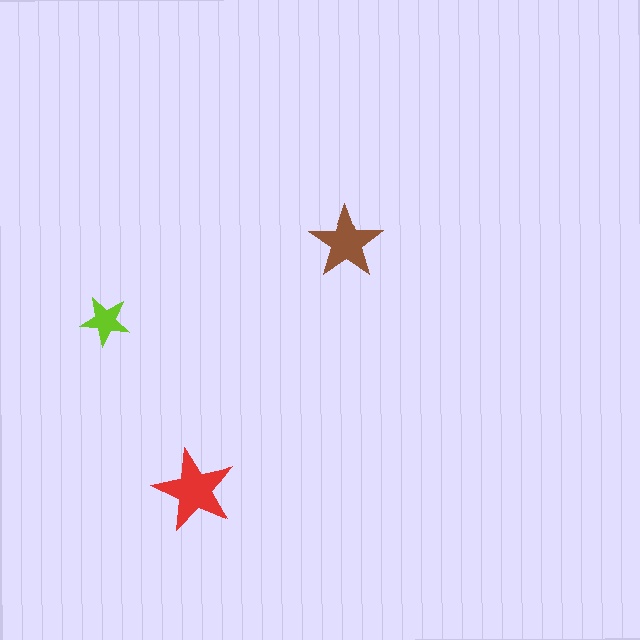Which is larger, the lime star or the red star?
The red one.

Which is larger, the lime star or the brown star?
The brown one.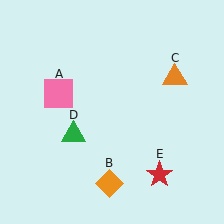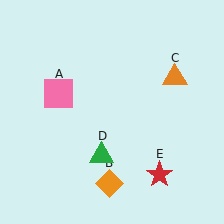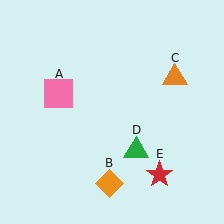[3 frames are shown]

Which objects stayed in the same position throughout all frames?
Pink square (object A) and orange diamond (object B) and orange triangle (object C) and red star (object E) remained stationary.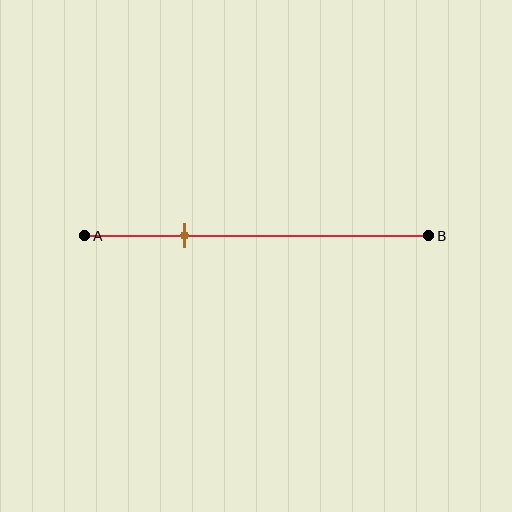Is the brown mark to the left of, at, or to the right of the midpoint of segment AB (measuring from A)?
The brown mark is to the left of the midpoint of segment AB.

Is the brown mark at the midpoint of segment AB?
No, the mark is at about 30% from A, not at the 50% midpoint.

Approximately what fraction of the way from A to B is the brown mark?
The brown mark is approximately 30% of the way from A to B.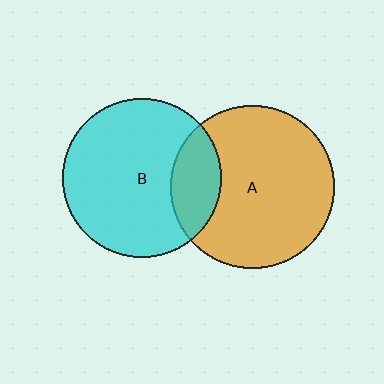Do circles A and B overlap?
Yes.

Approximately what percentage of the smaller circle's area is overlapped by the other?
Approximately 20%.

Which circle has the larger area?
Circle A (orange).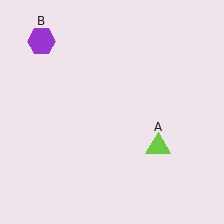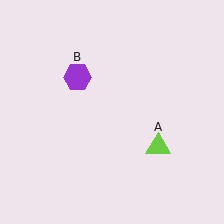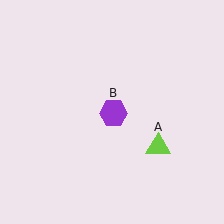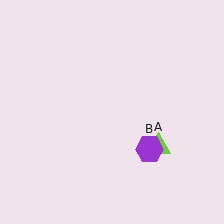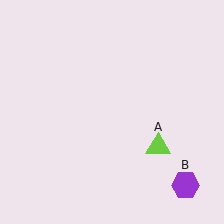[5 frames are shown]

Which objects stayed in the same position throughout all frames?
Lime triangle (object A) remained stationary.